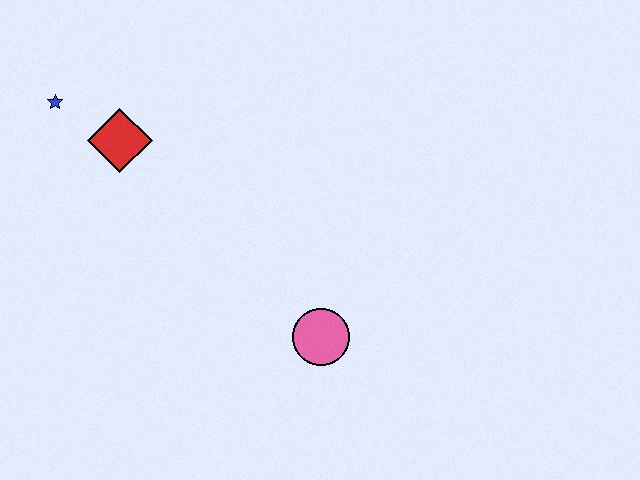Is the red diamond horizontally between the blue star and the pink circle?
Yes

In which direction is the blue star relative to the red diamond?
The blue star is to the left of the red diamond.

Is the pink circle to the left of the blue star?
No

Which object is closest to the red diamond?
The blue star is closest to the red diamond.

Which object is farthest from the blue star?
The pink circle is farthest from the blue star.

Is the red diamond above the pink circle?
Yes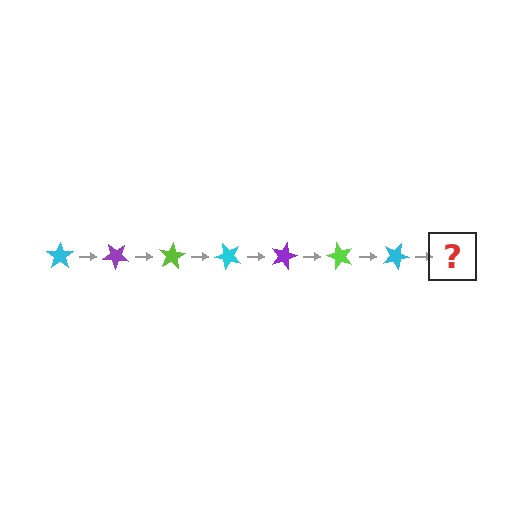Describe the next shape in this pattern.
It should be a purple star, rotated 280 degrees from the start.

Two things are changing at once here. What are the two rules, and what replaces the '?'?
The two rules are that it rotates 40 degrees each step and the color cycles through cyan, purple, and lime. The '?' should be a purple star, rotated 280 degrees from the start.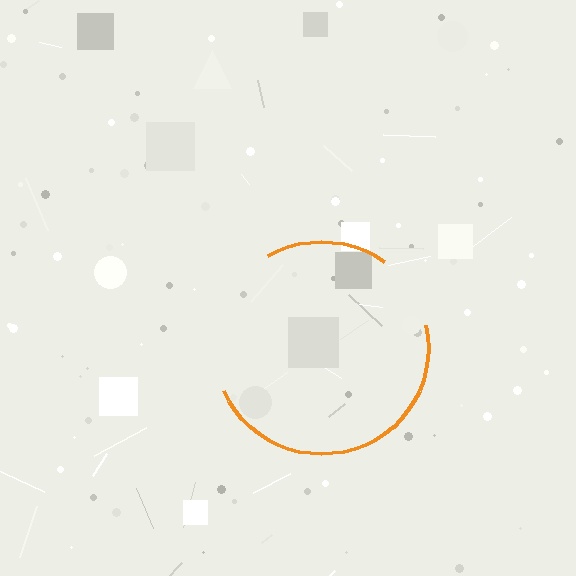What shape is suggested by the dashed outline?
The dashed outline suggests a circle.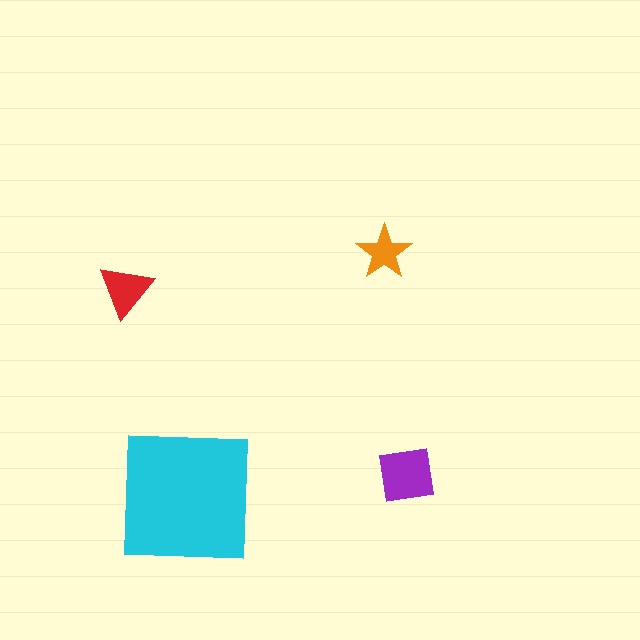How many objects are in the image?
There are 4 objects in the image.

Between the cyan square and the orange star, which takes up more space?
The cyan square.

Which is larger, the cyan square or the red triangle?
The cyan square.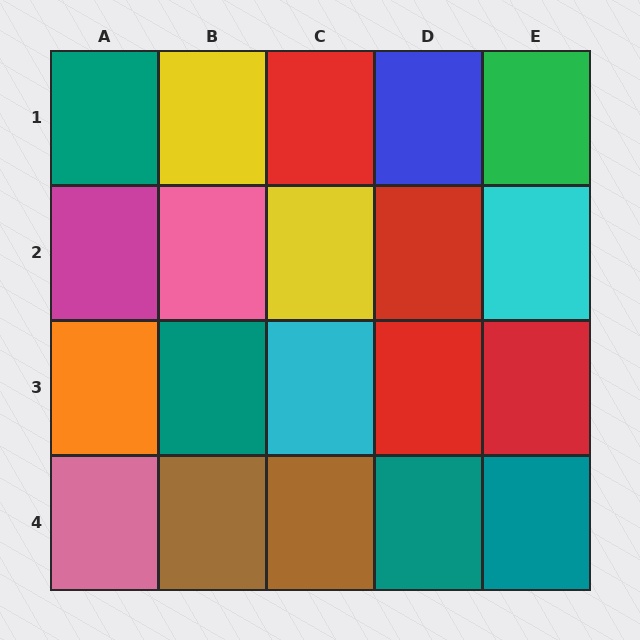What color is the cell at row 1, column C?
Red.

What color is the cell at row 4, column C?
Brown.